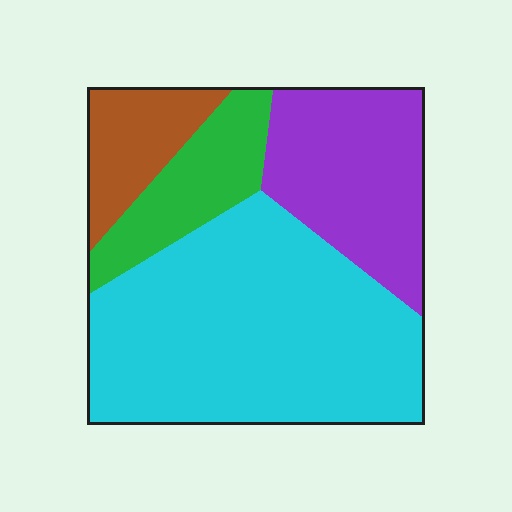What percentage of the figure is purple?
Purple takes up about one quarter (1/4) of the figure.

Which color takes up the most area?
Cyan, at roughly 50%.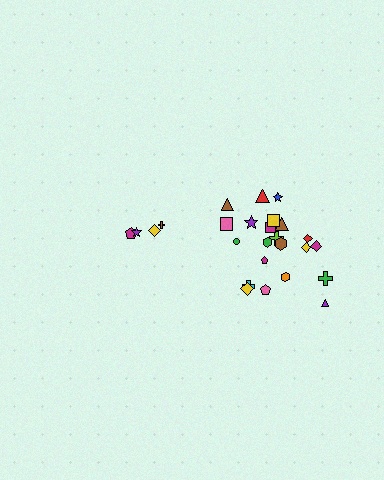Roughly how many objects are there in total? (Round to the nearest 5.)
Roughly 25 objects in total.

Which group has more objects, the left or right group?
The right group.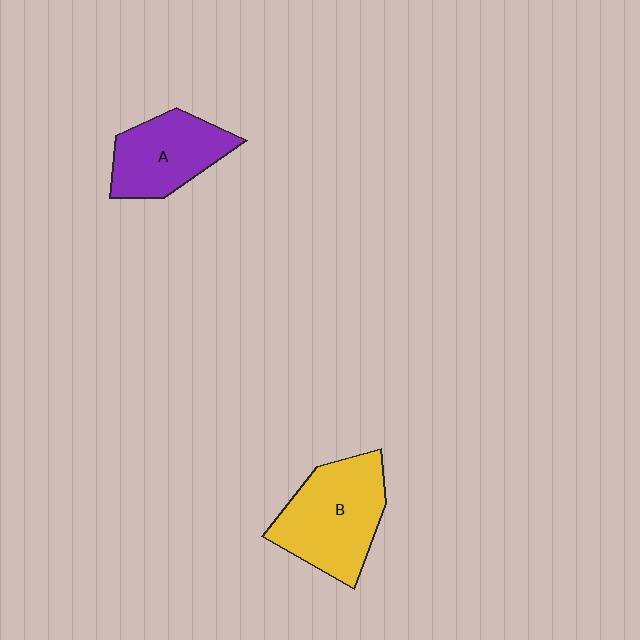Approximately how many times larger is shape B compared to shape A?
Approximately 1.3 times.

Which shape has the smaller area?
Shape A (purple).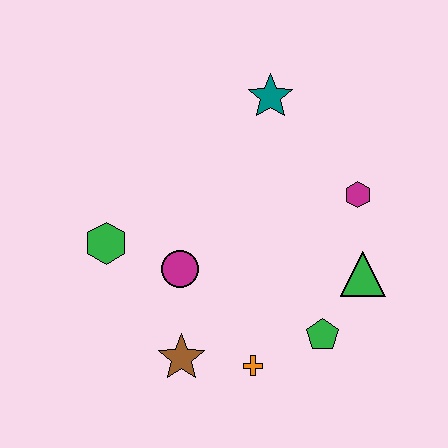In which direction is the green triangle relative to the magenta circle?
The green triangle is to the right of the magenta circle.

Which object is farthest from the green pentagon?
The teal star is farthest from the green pentagon.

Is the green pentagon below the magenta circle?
Yes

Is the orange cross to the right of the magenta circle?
Yes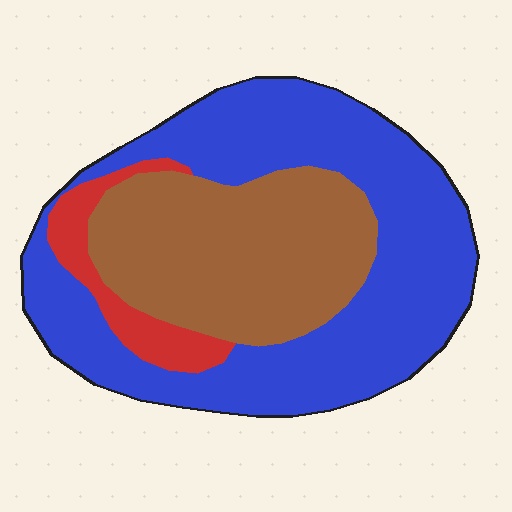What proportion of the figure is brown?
Brown takes up about one third (1/3) of the figure.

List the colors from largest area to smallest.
From largest to smallest: blue, brown, red.